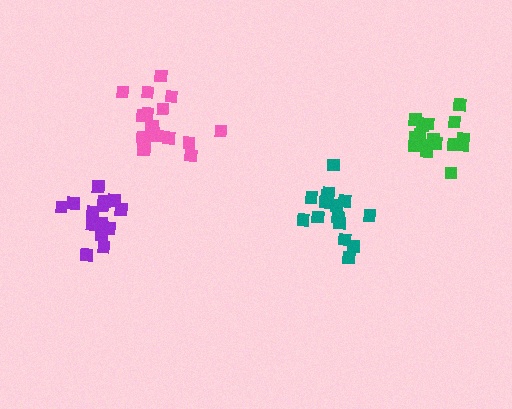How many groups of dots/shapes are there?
There are 4 groups.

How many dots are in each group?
Group 1: 19 dots, Group 2: 17 dots, Group 3: 15 dots, Group 4: 14 dots (65 total).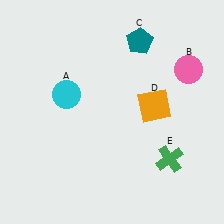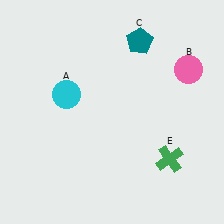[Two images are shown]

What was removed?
The orange square (D) was removed in Image 2.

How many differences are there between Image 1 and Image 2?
There is 1 difference between the two images.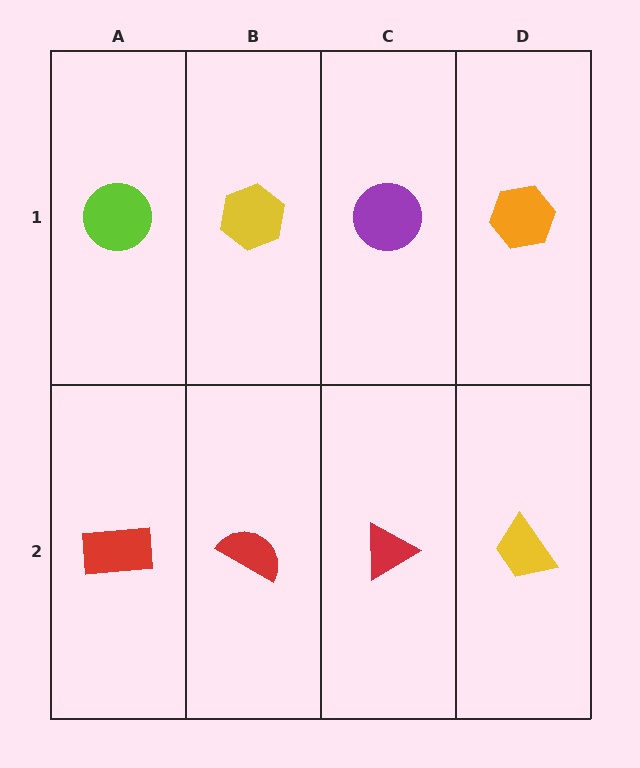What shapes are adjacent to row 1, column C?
A red triangle (row 2, column C), a yellow hexagon (row 1, column B), an orange hexagon (row 1, column D).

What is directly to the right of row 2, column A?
A red semicircle.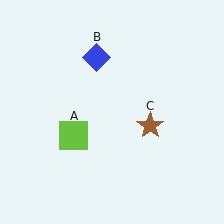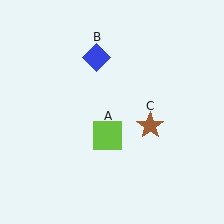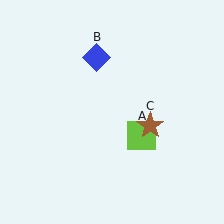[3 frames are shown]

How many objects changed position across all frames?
1 object changed position: lime square (object A).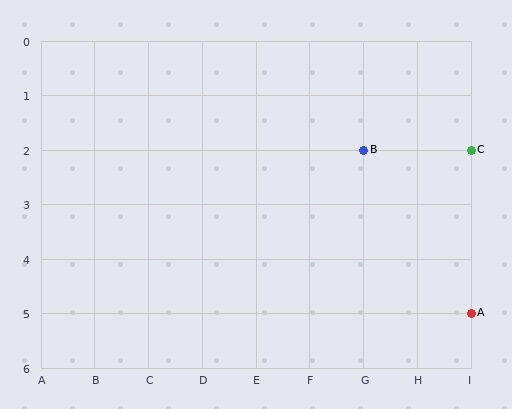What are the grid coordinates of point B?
Point B is at grid coordinates (G, 2).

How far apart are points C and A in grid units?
Points C and A are 3 rows apart.